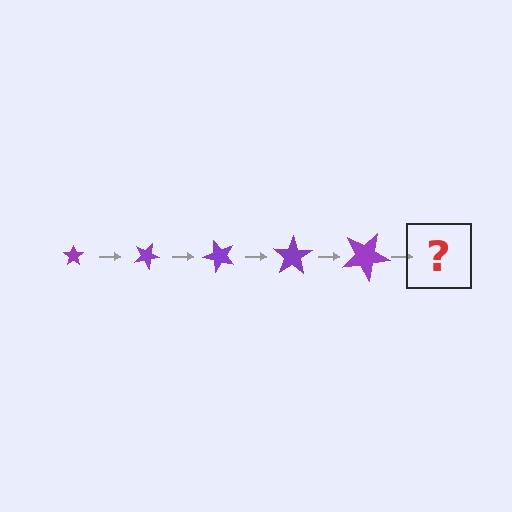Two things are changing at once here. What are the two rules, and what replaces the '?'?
The two rules are that the star grows larger each step and it rotates 25 degrees each step. The '?' should be a star, larger than the previous one and rotated 125 degrees from the start.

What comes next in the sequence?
The next element should be a star, larger than the previous one and rotated 125 degrees from the start.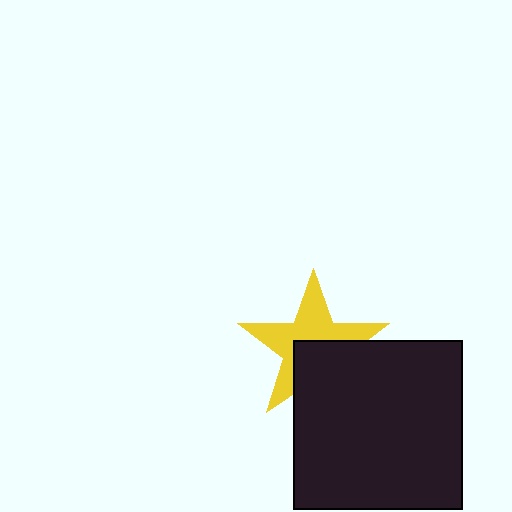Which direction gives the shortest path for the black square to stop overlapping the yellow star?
Moving down gives the shortest separation.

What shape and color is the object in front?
The object in front is a black square.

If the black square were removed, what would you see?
You would see the complete yellow star.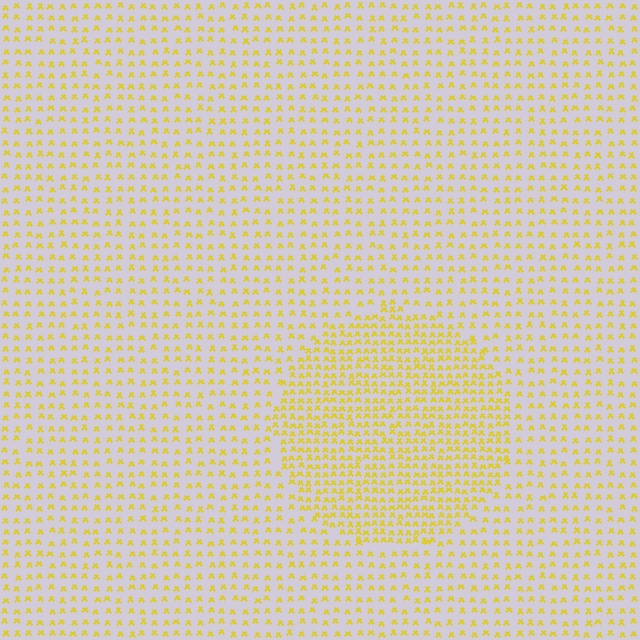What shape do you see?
I see a circle.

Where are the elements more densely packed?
The elements are more densely packed inside the circle boundary.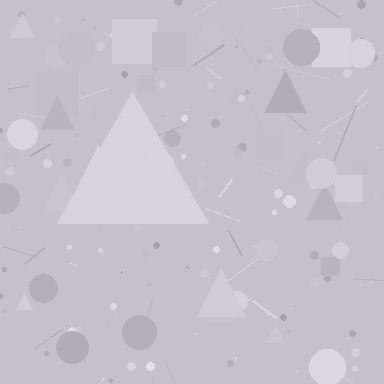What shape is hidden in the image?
A triangle is hidden in the image.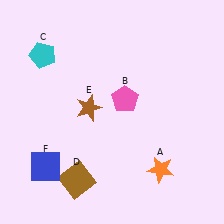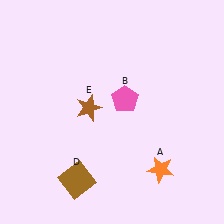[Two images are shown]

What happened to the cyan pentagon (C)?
The cyan pentagon (C) was removed in Image 2. It was in the top-left area of Image 1.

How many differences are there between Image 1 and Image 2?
There are 2 differences between the two images.